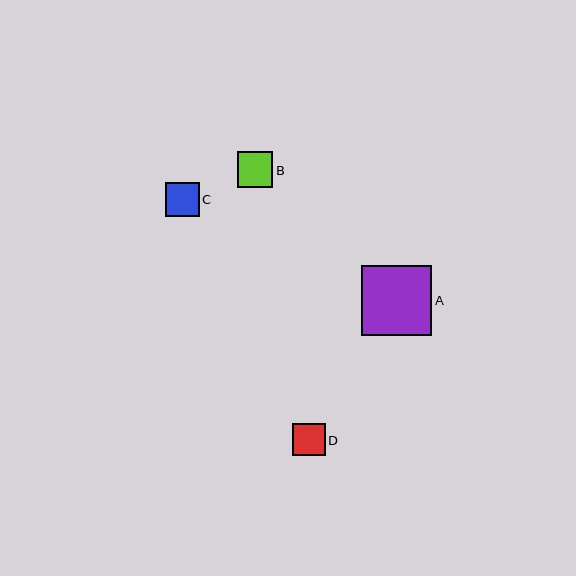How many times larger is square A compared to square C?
Square A is approximately 2.1 times the size of square C.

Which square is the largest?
Square A is the largest with a size of approximately 70 pixels.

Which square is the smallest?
Square D is the smallest with a size of approximately 32 pixels.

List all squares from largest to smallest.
From largest to smallest: A, B, C, D.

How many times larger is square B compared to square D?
Square B is approximately 1.1 times the size of square D.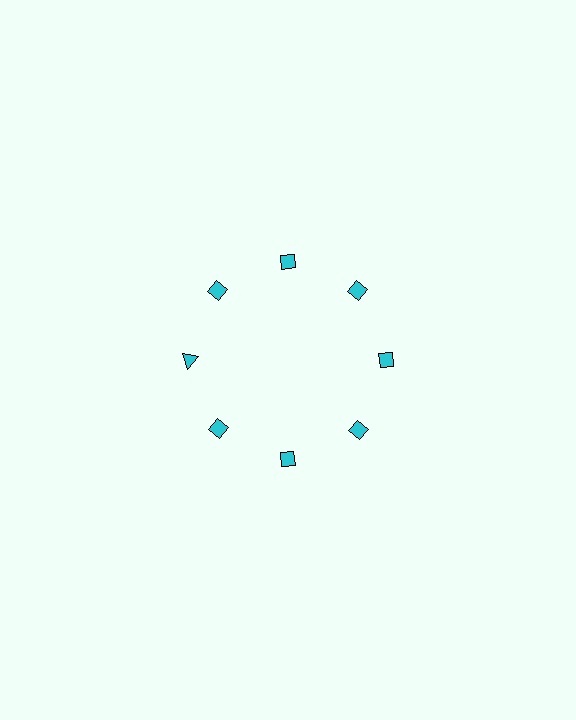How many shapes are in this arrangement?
There are 8 shapes arranged in a ring pattern.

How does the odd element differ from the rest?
It has a different shape: triangle instead of diamond.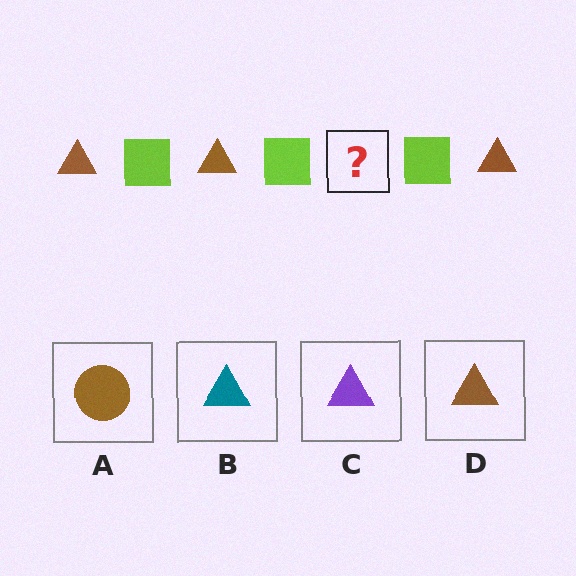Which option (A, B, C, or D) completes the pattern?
D.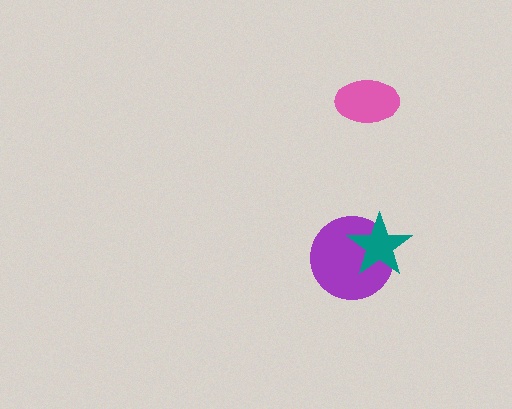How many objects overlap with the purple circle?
1 object overlaps with the purple circle.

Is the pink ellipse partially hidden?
No, no other shape covers it.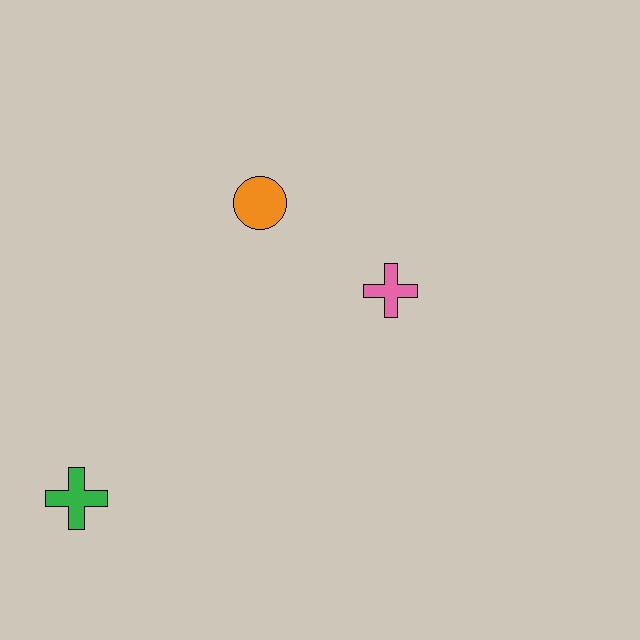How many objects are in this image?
There are 3 objects.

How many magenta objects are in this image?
There are no magenta objects.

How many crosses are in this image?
There are 2 crosses.